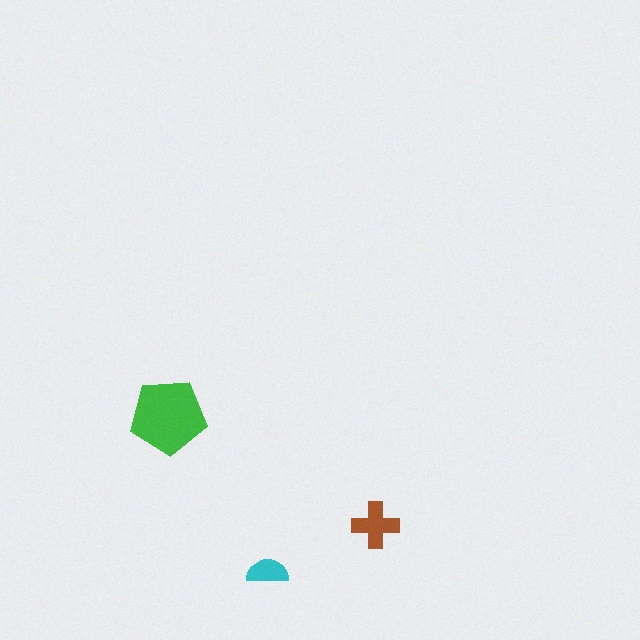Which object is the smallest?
The cyan semicircle.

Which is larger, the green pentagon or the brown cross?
The green pentagon.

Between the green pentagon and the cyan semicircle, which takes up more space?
The green pentagon.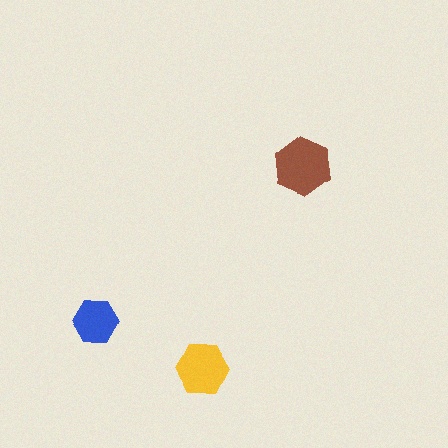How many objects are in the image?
There are 3 objects in the image.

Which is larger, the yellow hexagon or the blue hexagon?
The yellow one.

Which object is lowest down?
The yellow hexagon is bottommost.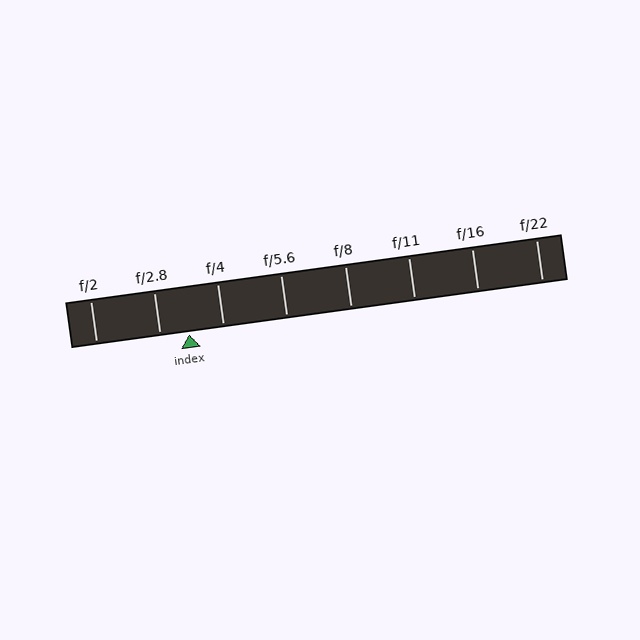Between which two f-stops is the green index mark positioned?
The index mark is between f/2.8 and f/4.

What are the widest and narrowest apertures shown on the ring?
The widest aperture shown is f/2 and the narrowest is f/22.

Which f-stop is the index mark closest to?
The index mark is closest to f/2.8.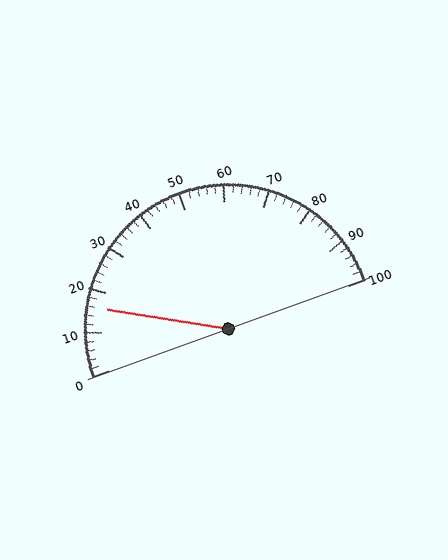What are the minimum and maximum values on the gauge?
The gauge ranges from 0 to 100.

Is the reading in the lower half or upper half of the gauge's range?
The reading is in the lower half of the range (0 to 100).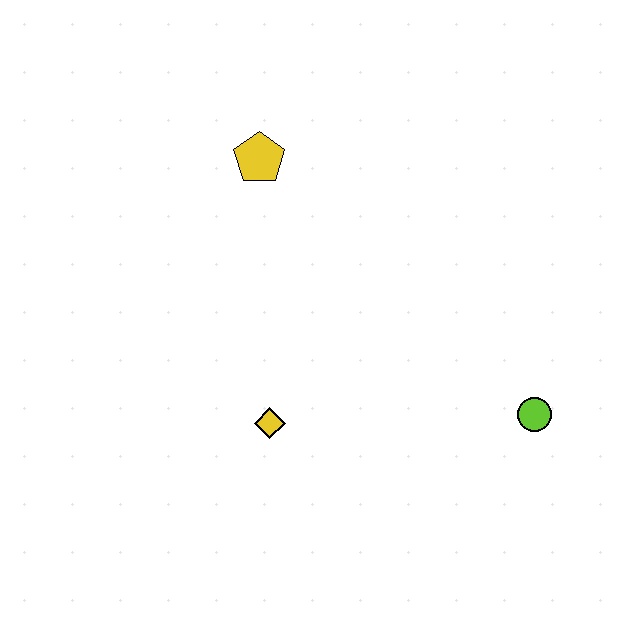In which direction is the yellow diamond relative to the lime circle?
The yellow diamond is to the left of the lime circle.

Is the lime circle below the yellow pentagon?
Yes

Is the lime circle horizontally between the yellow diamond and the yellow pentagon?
No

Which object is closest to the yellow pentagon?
The yellow diamond is closest to the yellow pentagon.